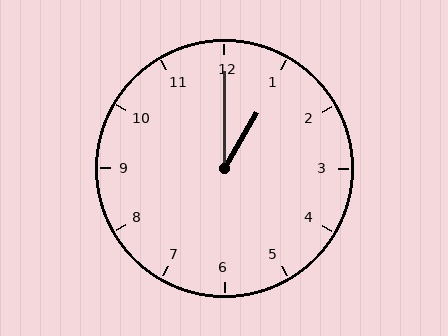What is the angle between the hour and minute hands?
Approximately 30 degrees.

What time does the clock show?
1:00.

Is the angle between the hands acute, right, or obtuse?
It is acute.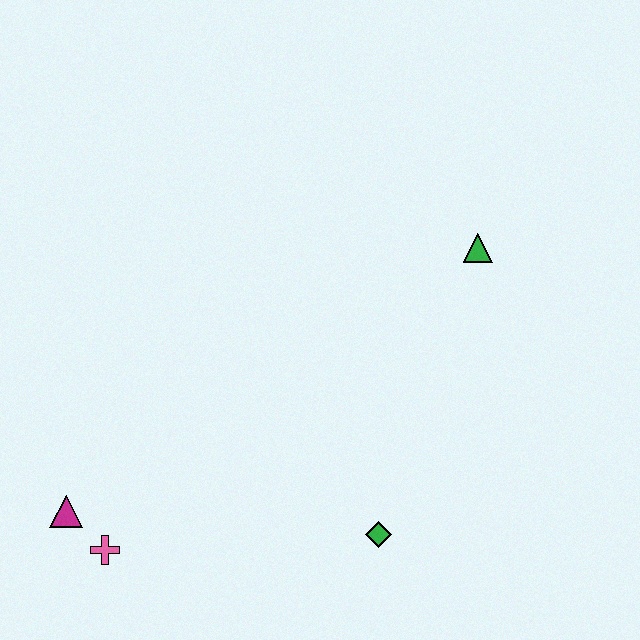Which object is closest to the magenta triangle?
The pink cross is closest to the magenta triangle.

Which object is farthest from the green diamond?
The magenta triangle is farthest from the green diamond.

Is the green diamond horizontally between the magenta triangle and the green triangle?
Yes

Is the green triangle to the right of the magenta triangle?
Yes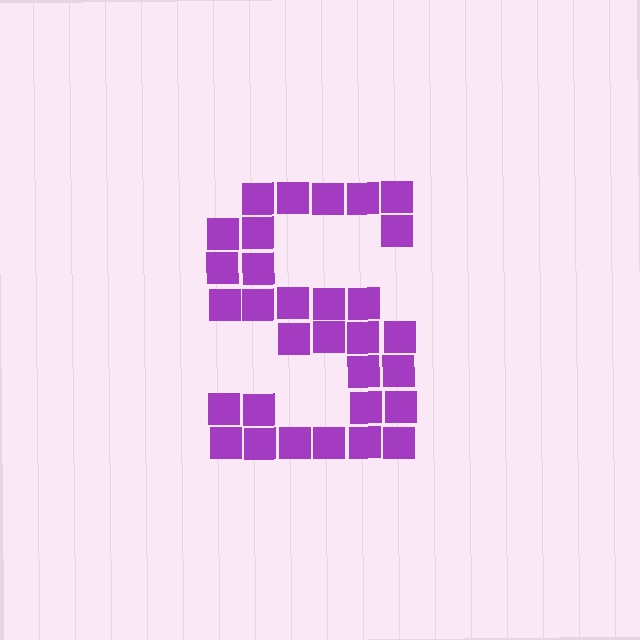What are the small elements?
The small elements are squares.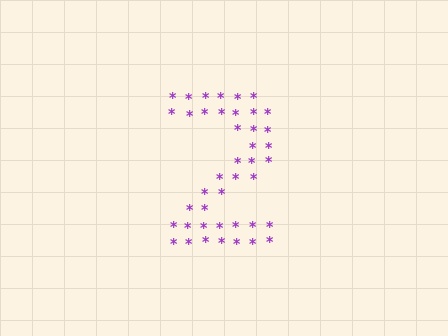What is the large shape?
The large shape is the digit 2.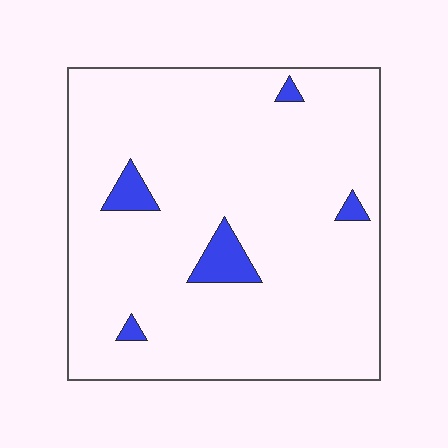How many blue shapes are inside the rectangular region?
5.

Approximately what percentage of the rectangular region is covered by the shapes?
Approximately 5%.